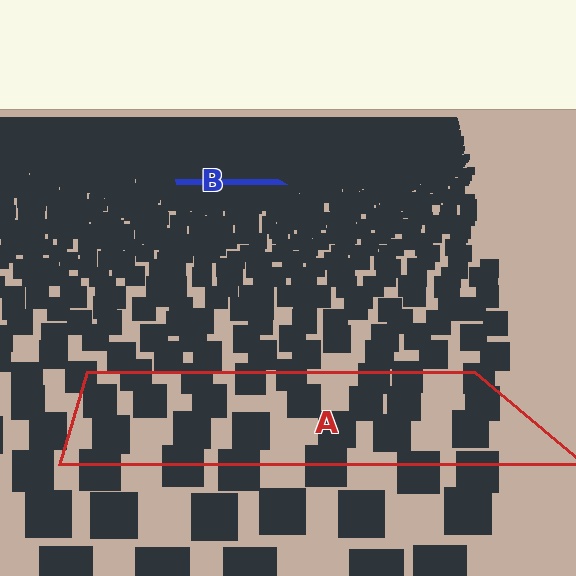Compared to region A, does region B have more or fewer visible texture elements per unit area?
Region B has more texture elements per unit area — they are packed more densely because it is farther away.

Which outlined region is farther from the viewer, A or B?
Region B is farther from the viewer — the texture elements inside it appear smaller and more densely packed.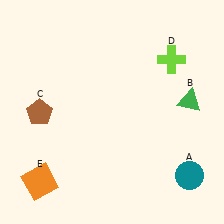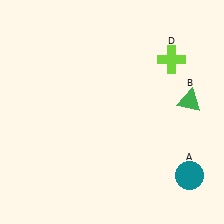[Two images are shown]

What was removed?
The brown pentagon (C), the orange square (E) were removed in Image 2.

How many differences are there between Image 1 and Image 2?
There are 2 differences between the two images.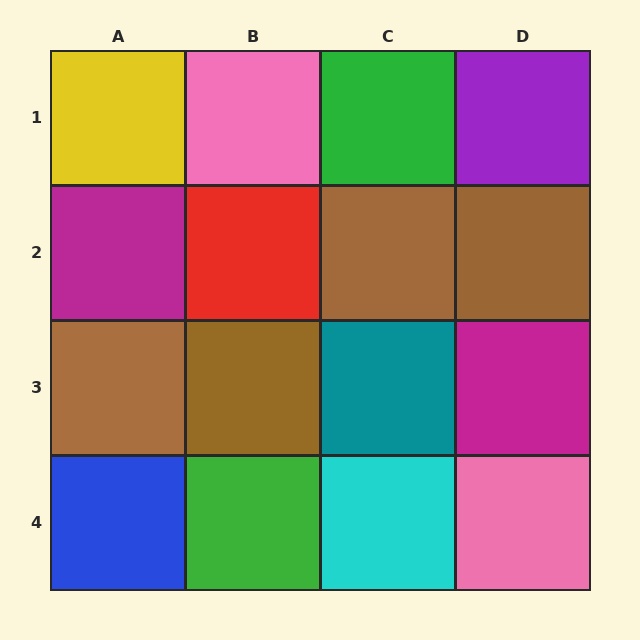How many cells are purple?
1 cell is purple.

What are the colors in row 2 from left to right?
Magenta, red, brown, brown.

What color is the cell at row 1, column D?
Purple.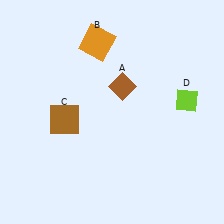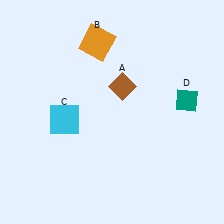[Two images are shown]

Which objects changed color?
C changed from brown to cyan. D changed from lime to teal.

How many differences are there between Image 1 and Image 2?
There are 2 differences between the two images.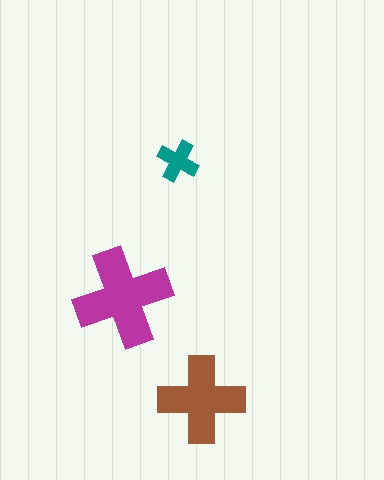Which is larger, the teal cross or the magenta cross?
The magenta one.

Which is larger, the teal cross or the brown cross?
The brown one.